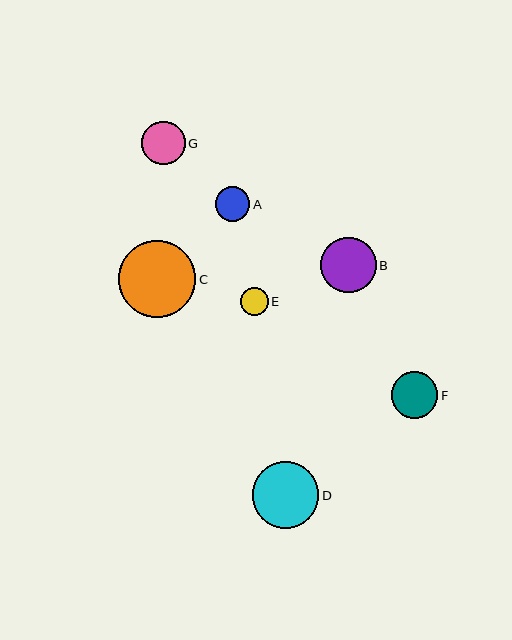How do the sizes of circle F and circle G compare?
Circle F and circle G are approximately the same size.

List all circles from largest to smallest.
From largest to smallest: C, D, B, F, G, A, E.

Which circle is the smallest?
Circle E is the smallest with a size of approximately 28 pixels.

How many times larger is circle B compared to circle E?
Circle B is approximately 2.0 times the size of circle E.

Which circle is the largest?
Circle C is the largest with a size of approximately 77 pixels.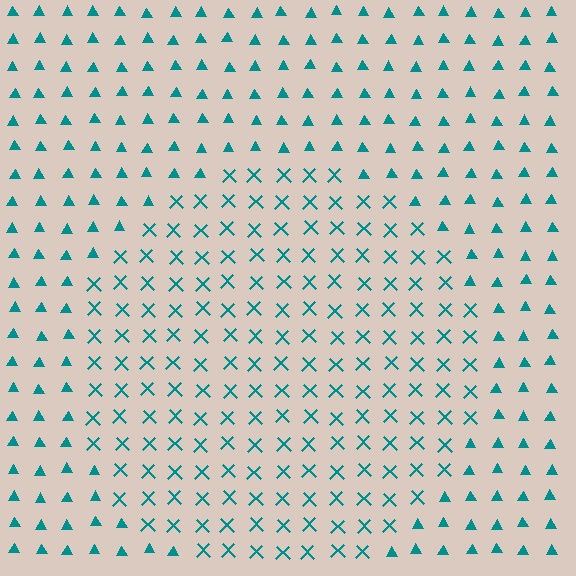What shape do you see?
I see a circle.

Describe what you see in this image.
The image is filled with small teal elements arranged in a uniform grid. A circle-shaped region contains X marks, while the surrounding area contains triangles. The boundary is defined purely by the change in element shape.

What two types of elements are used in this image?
The image uses X marks inside the circle region and triangles outside it.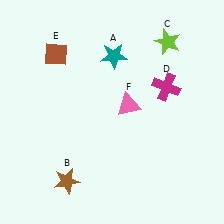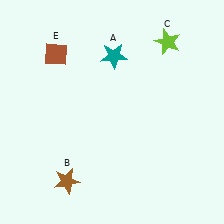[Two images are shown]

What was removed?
The pink triangle (F), the magenta cross (D) were removed in Image 2.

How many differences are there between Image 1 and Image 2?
There are 2 differences between the two images.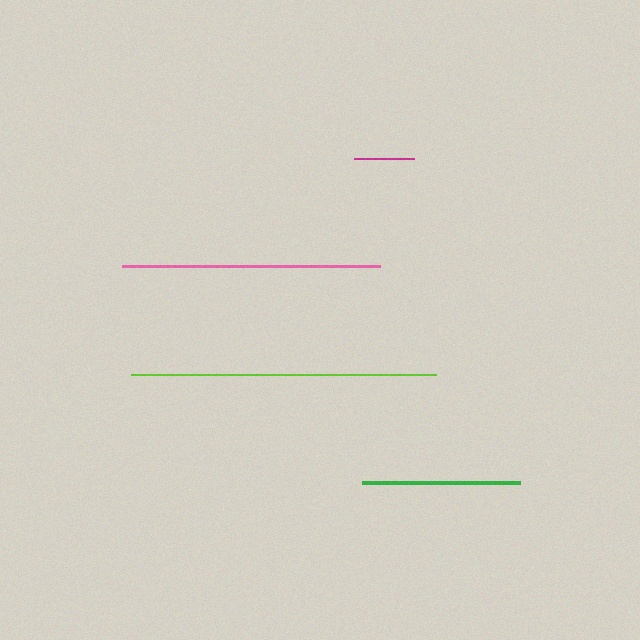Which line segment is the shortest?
The magenta line is the shortest at approximately 61 pixels.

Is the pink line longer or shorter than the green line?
The pink line is longer than the green line.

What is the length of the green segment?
The green segment is approximately 158 pixels long.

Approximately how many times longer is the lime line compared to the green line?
The lime line is approximately 1.9 times the length of the green line.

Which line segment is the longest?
The lime line is the longest at approximately 304 pixels.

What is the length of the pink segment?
The pink segment is approximately 258 pixels long.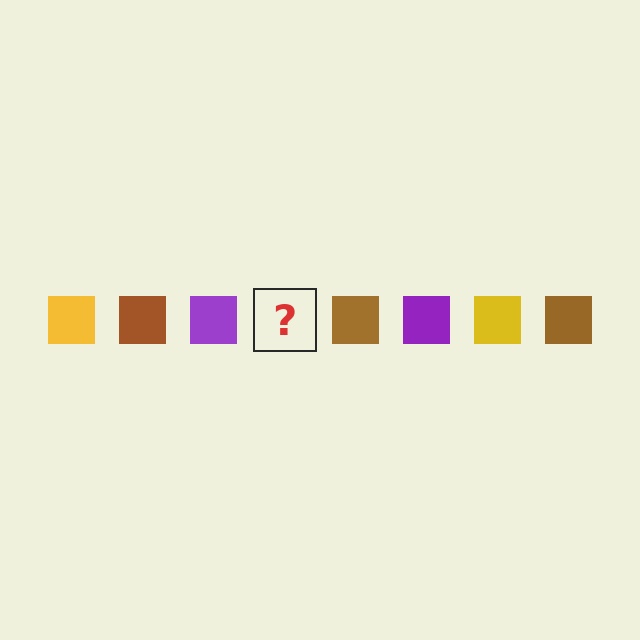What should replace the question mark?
The question mark should be replaced with a yellow square.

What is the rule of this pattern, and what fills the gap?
The rule is that the pattern cycles through yellow, brown, purple squares. The gap should be filled with a yellow square.